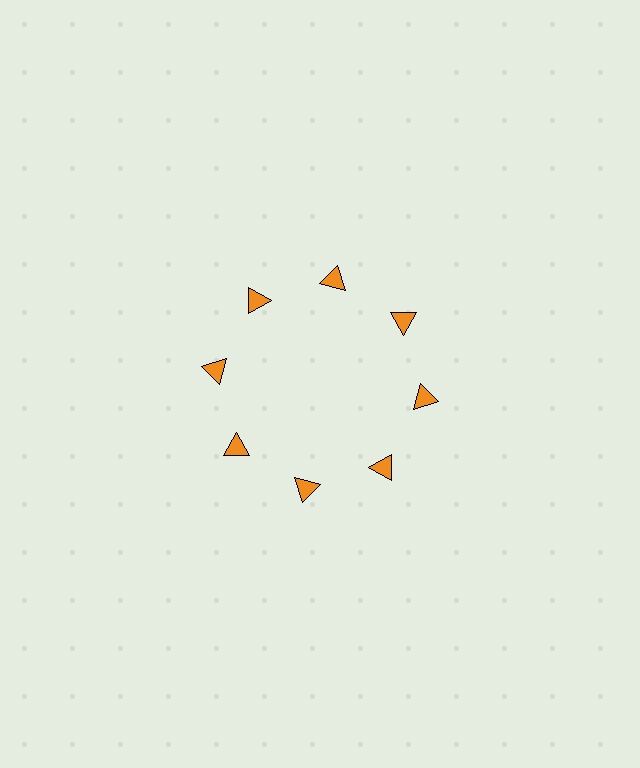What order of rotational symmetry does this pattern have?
This pattern has 8-fold rotational symmetry.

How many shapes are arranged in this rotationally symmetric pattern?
There are 8 shapes, arranged in 8 groups of 1.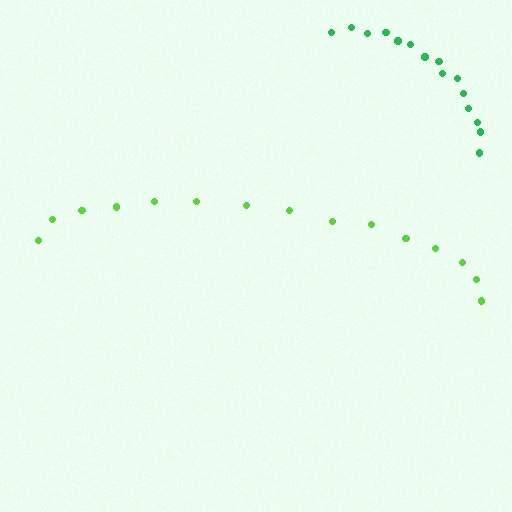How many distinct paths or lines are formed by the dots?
There are 2 distinct paths.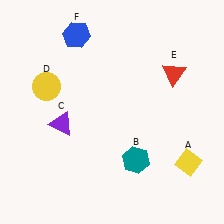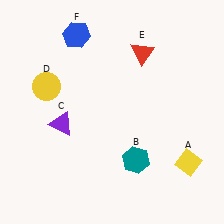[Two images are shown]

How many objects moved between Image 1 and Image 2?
1 object moved between the two images.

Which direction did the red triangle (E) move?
The red triangle (E) moved left.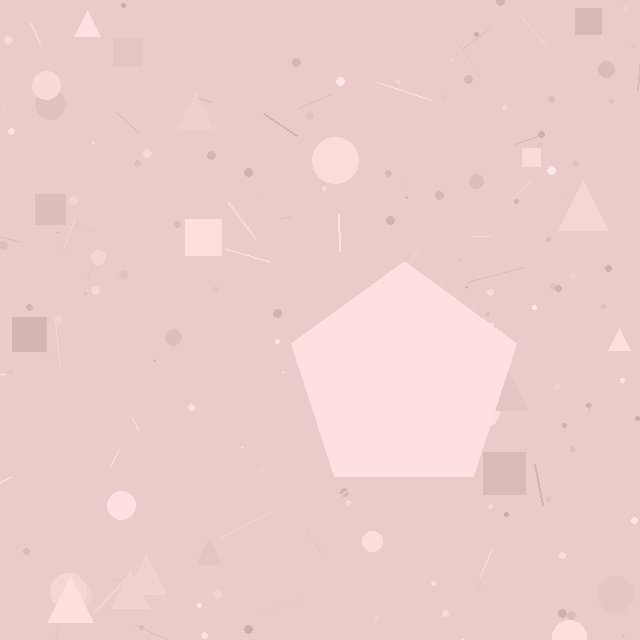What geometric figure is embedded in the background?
A pentagon is embedded in the background.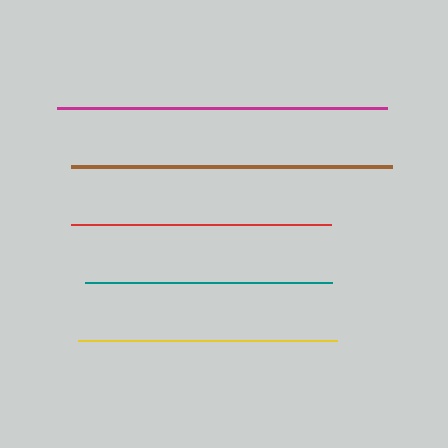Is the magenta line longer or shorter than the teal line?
The magenta line is longer than the teal line.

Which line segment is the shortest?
The teal line is the shortest at approximately 246 pixels.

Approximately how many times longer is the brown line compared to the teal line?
The brown line is approximately 1.3 times the length of the teal line.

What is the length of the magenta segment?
The magenta segment is approximately 330 pixels long.